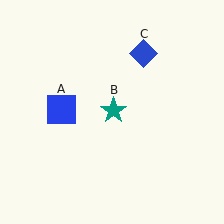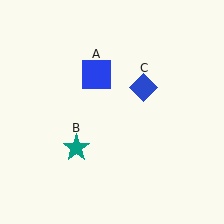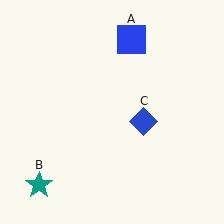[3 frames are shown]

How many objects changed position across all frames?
3 objects changed position: blue square (object A), teal star (object B), blue diamond (object C).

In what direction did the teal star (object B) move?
The teal star (object B) moved down and to the left.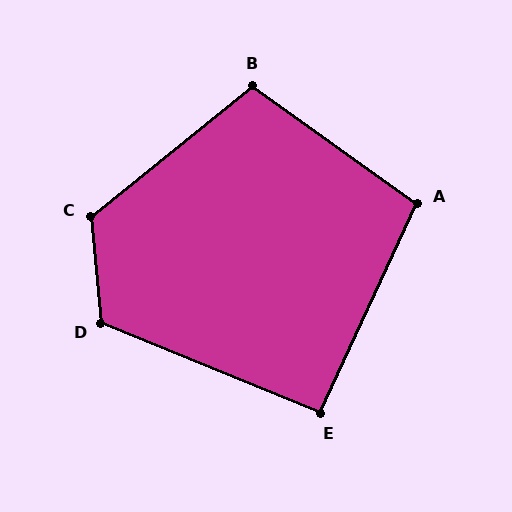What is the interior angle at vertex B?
Approximately 106 degrees (obtuse).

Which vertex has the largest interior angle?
C, at approximately 124 degrees.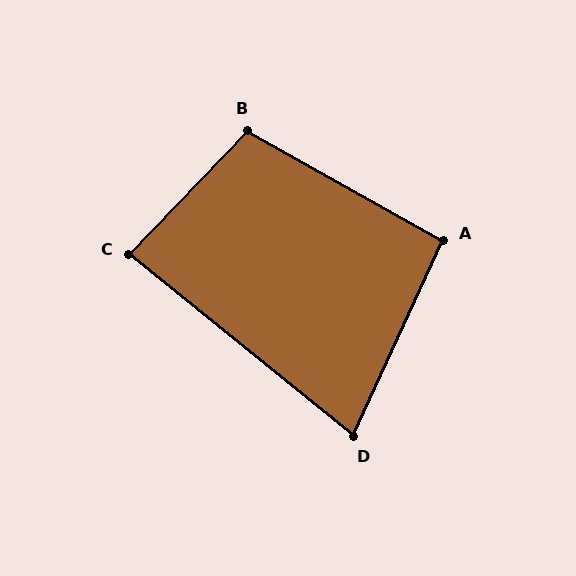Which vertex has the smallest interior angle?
D, at approximately 76 degrees.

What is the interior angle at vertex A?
Approximately 95 degrees (approximately right).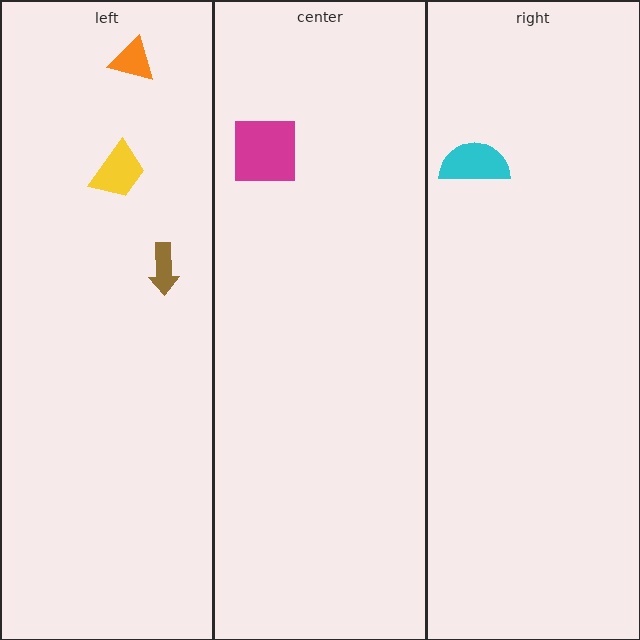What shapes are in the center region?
The magenta square.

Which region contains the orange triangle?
The left region.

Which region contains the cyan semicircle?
The right region.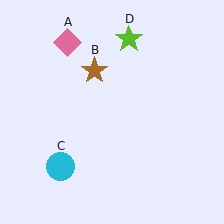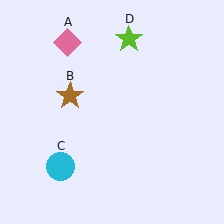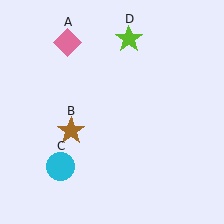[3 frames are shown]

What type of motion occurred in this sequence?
The brown star (object B) rotated counterclockwise around the center of the scene.